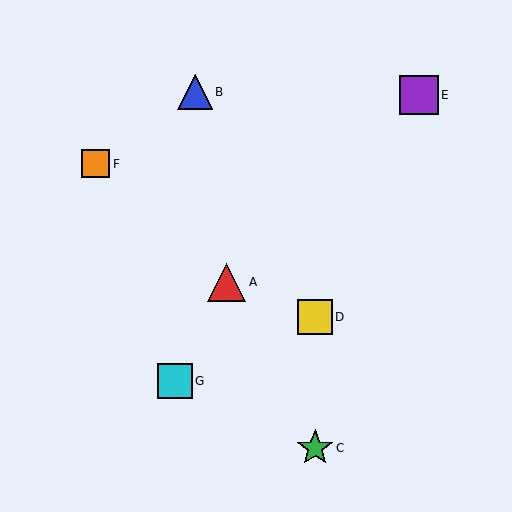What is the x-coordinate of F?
Object F is at x≈95.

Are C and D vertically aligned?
Yes, both are at x≈315.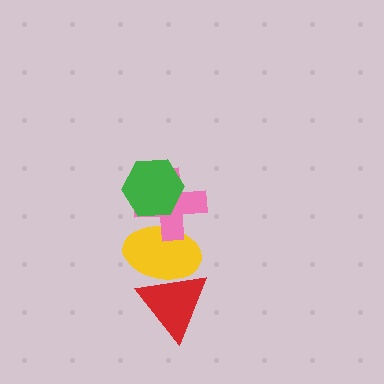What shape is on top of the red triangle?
The yellow ellipse is on top of the red triangle.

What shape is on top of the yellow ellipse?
The pink cross is on top of the yellow ellipse.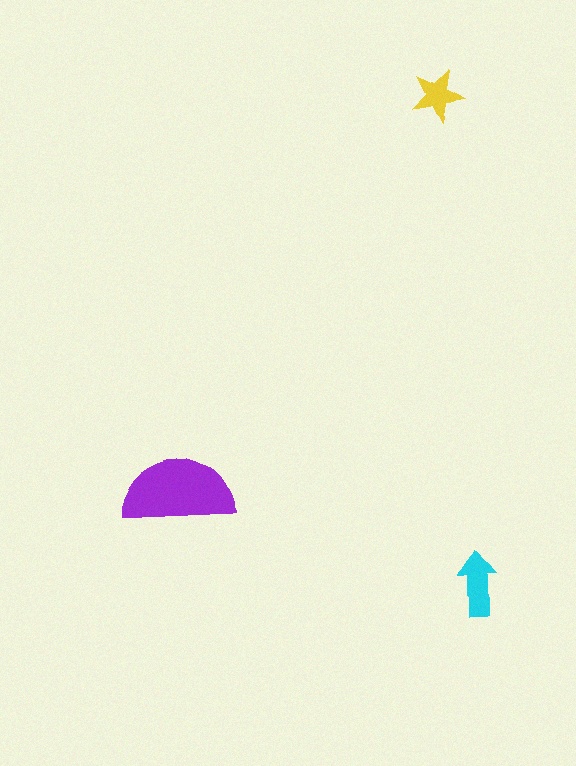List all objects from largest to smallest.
The purple semicircle, the cyan arrow, the yellow star.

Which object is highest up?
The yellow star is topmost.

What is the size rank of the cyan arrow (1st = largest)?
2nd.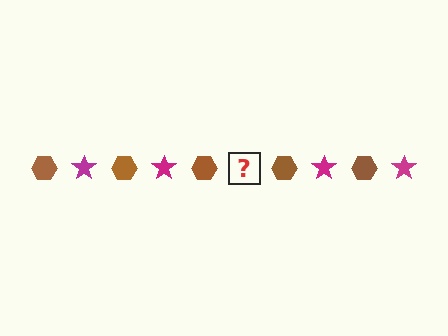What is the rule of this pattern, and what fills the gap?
The rule is that the pattern alternates between brown hexagon and magenta star. The gap should be filled with a magenta star.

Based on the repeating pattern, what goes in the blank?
The blank should be a magenta star.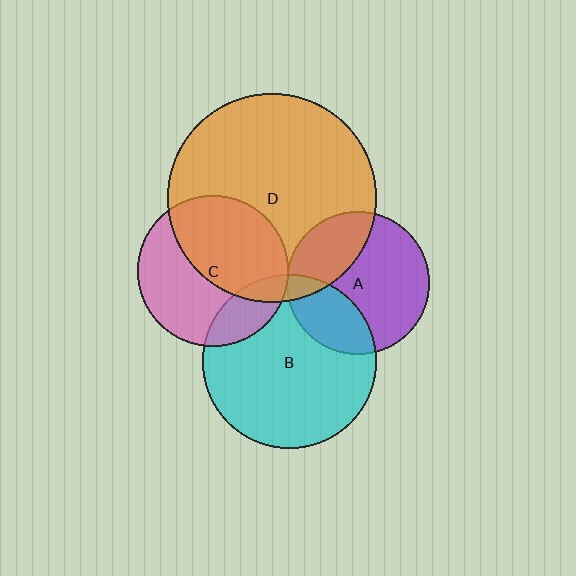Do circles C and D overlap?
Yes.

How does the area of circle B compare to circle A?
Approximately 1.5 times.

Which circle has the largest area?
Circle D (orange).